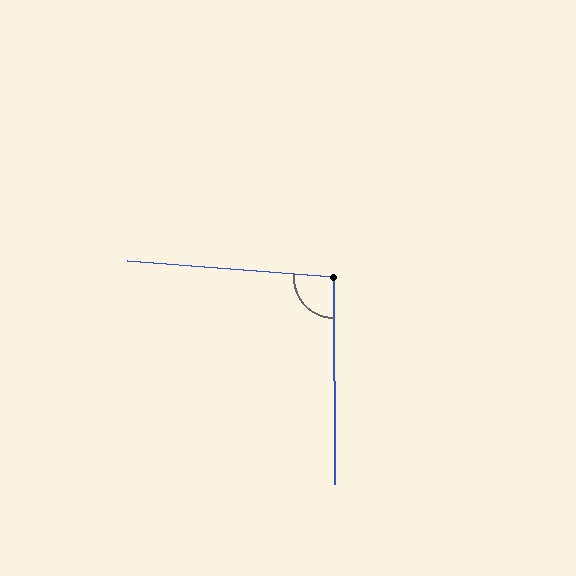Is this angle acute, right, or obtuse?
It is approximately a right angle.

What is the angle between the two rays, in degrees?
Approximately 95 degrees.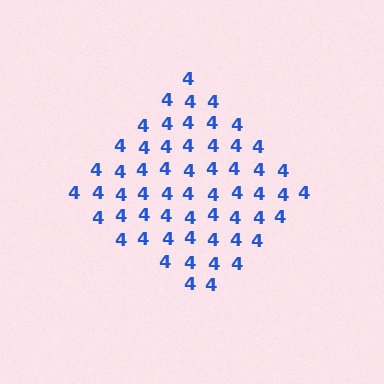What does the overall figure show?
The overall figure shows a diamond.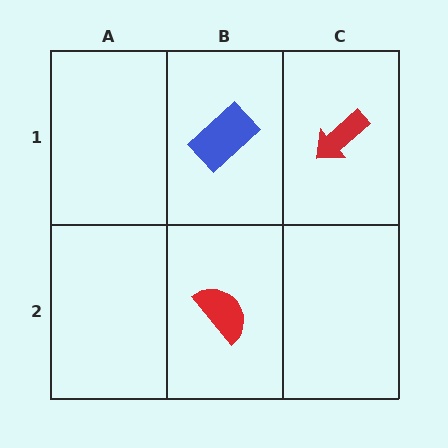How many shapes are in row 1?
2 shapes.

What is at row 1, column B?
A blue rectangle.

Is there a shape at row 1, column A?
No, that cell is empty.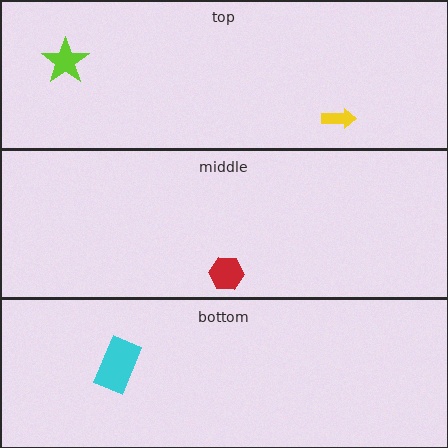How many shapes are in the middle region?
1.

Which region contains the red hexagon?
The middle region.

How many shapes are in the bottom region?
1.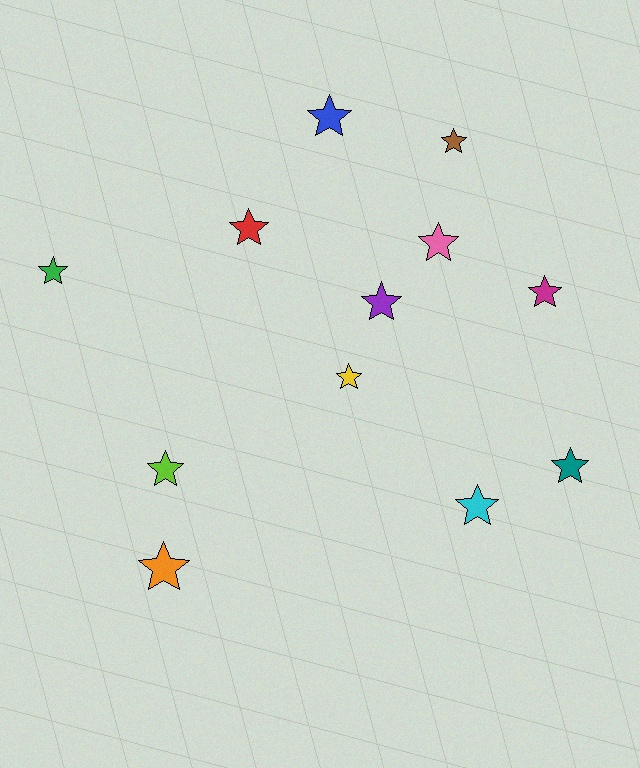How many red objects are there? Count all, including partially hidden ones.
There is 1 red object.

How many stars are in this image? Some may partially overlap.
There are 12 stars.